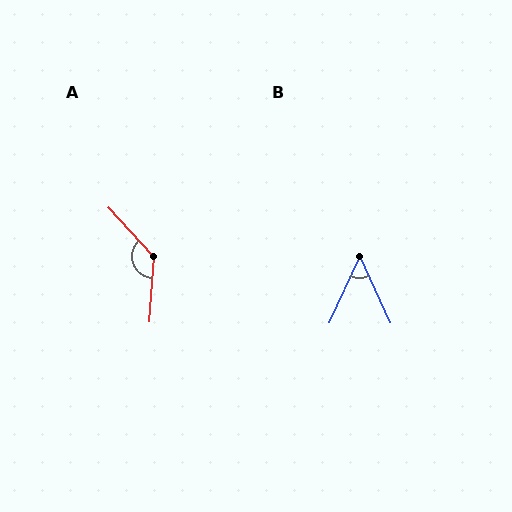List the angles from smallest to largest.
B (50°), A (133°).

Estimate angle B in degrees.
Approximately 50 degrees.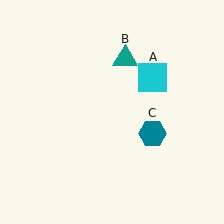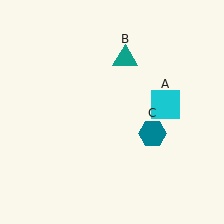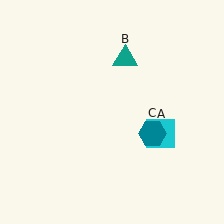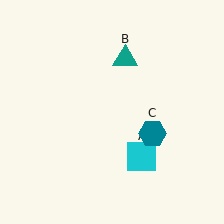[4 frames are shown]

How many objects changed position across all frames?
1 object changed position: cyan square (object A).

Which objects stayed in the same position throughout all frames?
Teal triangle (object B) and teal hexagon (object C) remained stationary.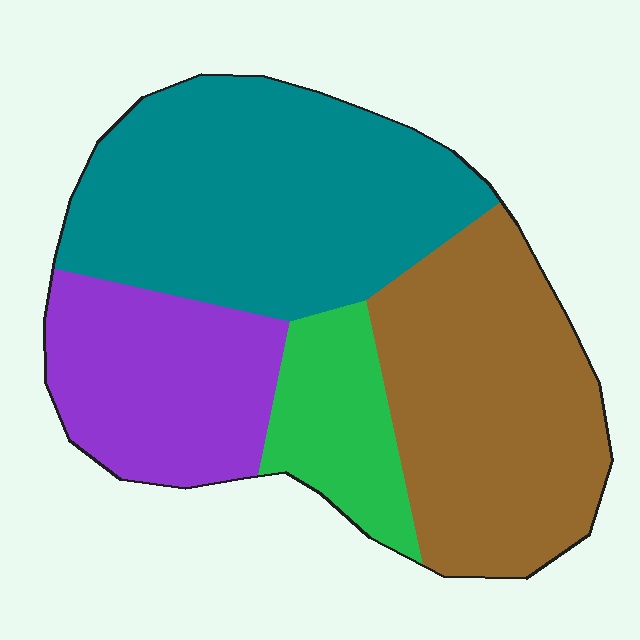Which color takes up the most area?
Teal, at roughly 35%.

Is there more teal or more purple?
Teal.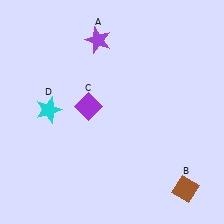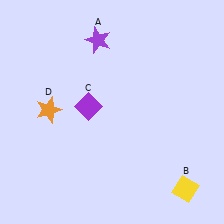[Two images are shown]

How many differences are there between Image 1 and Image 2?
There are 2 differences between the two images.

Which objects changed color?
B changed from brown to yellow. D changed from cyan to orange.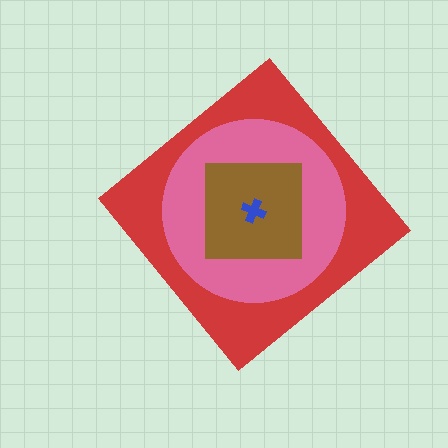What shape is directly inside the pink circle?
The brown square.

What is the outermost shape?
The red diamond.